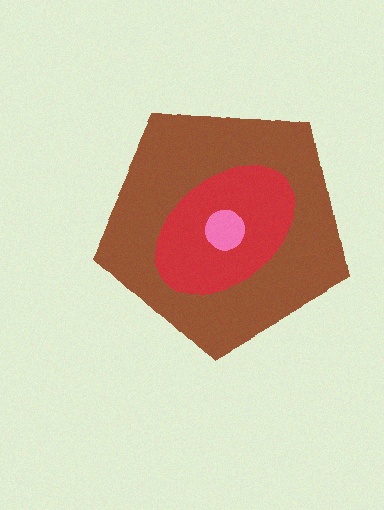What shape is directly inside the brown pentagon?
The red ellipse.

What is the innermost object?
The pink circle.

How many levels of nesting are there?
3.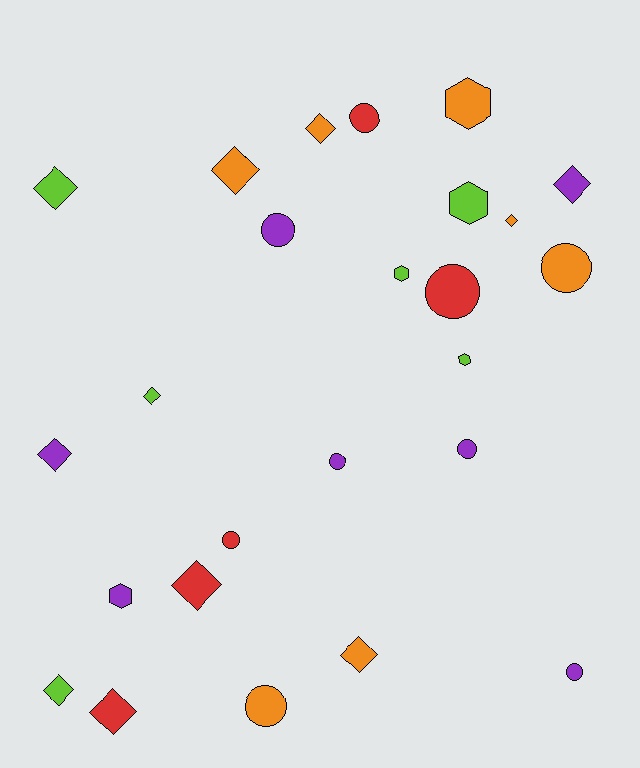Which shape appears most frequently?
Diamond, with 11 objects.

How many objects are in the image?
There are 25 objects.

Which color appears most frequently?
Purple, with 7 objects.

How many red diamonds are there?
There are 2 red diamonds.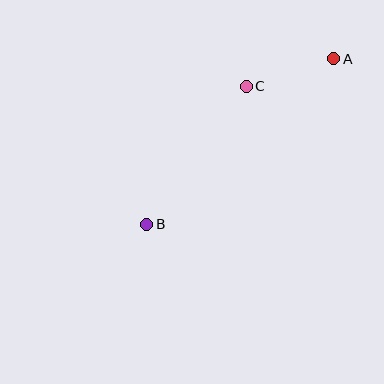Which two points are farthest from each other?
Points A and B are farthest from each other.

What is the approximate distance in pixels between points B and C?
The distance between B and C is approximately 170 pixels.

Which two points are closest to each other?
Points A and C are closest to each other.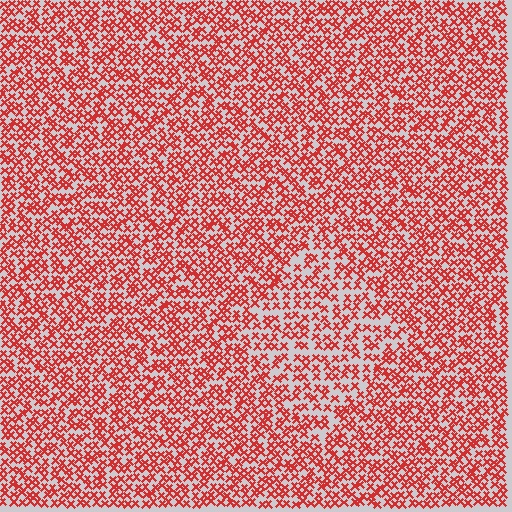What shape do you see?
I see a diamond.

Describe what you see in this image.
The image contains small red elements arranged at two different densities. A diamond-shaped region is visible where the elements are less densely packed than the surrounding area.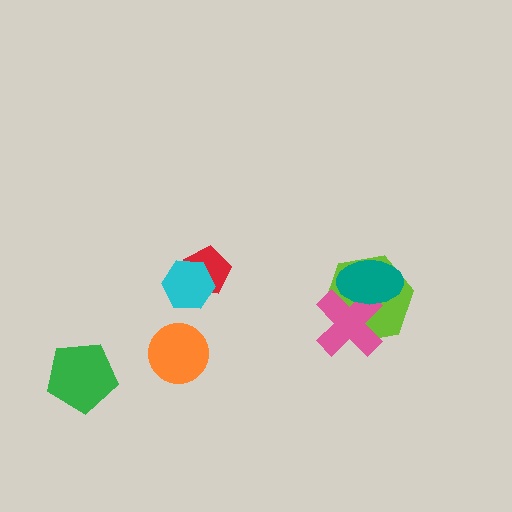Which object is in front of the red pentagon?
The cyan hexagon is in front of the red pentagon.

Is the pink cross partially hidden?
Yes, it is partially covered by another shape.